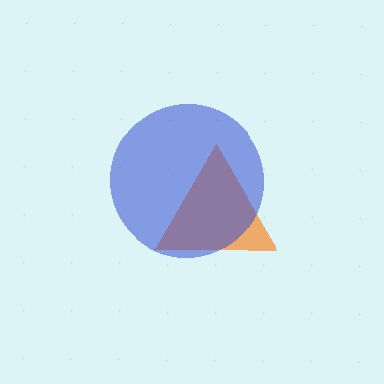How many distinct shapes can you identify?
There are 2 distinct shapes: an orange triangle, a blue circle.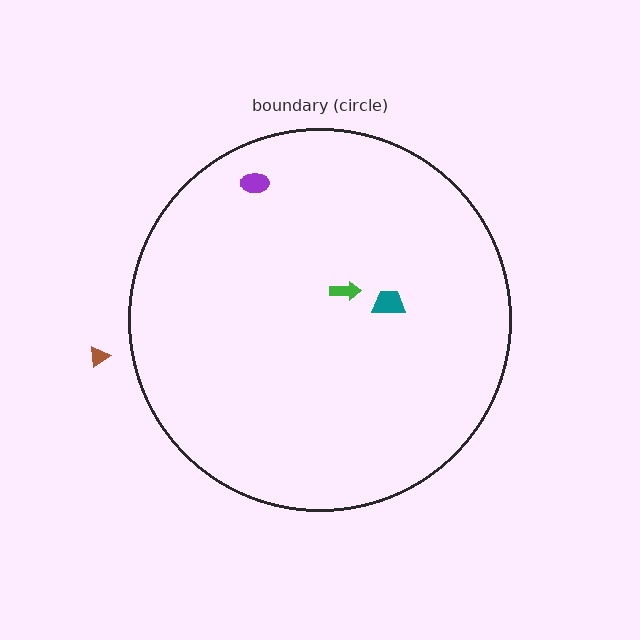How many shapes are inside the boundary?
3 inside, 1 outside.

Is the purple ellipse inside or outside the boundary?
Inside.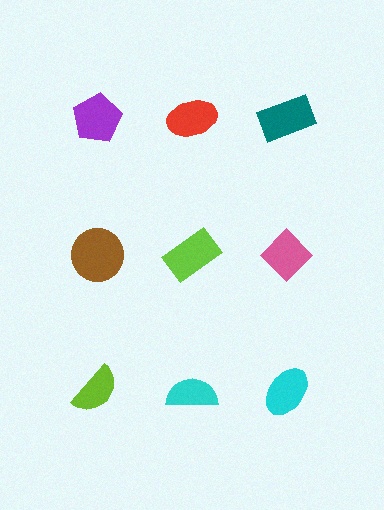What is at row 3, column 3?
A cyan ellipse.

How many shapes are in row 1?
3 shapes.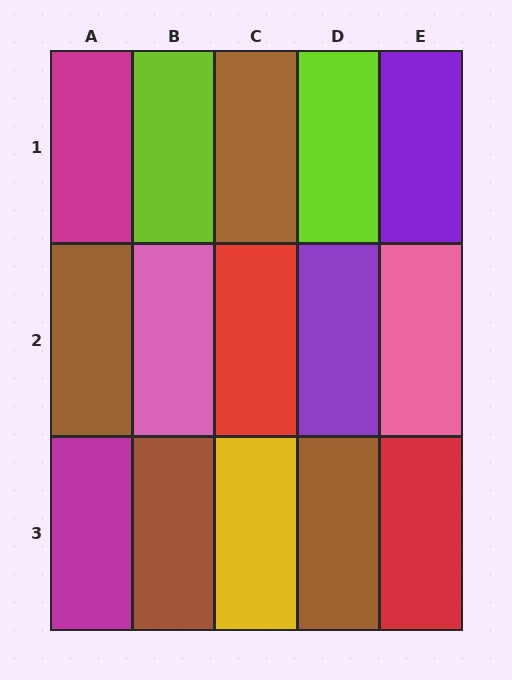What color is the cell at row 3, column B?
Brown.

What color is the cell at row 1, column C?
Brown.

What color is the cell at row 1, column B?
Lime.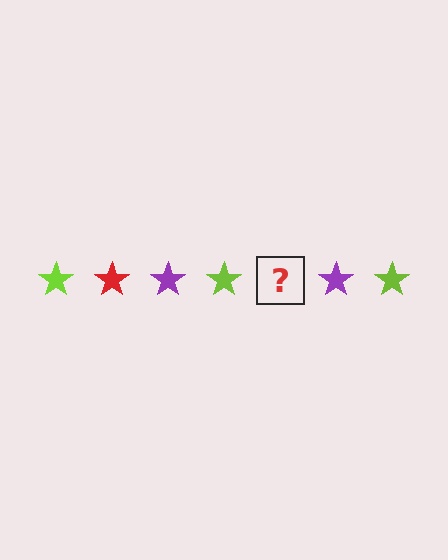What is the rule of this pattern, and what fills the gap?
The rule is that the pattern cycles through lime, red, purple stars. The gap should be filled with a red star.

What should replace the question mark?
The question mark should be replaced with a red star.